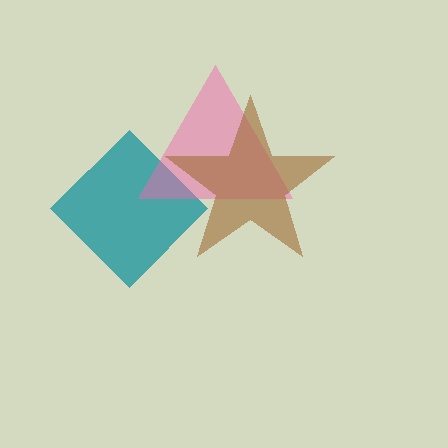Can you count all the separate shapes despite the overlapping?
Yes, there are 3 separate shapes.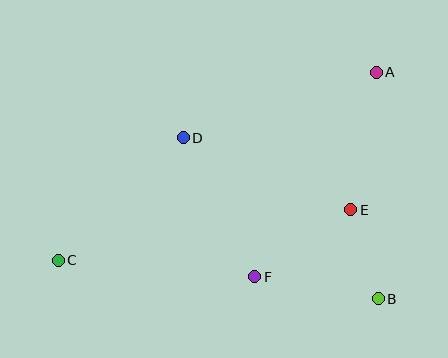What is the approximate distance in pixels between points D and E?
The distance between D and E is approximately 182 pixels.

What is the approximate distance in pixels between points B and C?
The distance between B and C is approximately 322 pixels.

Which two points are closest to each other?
Points B and E are closest to each other.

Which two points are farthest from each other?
Points A and C are farthest from each other.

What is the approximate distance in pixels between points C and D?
The distance between C and D is approximately 175 pixels.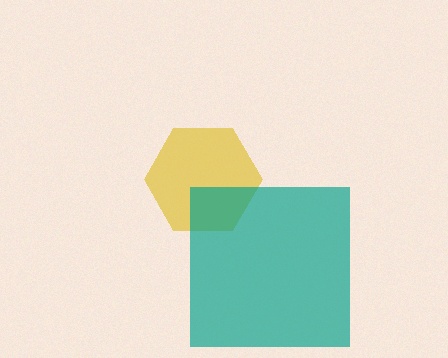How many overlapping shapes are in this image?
There are 2 overlapping shapes in the image.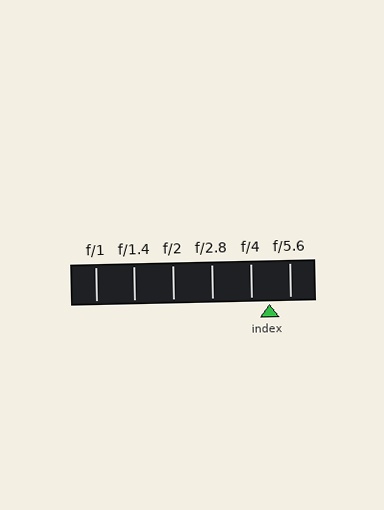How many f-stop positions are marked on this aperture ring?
There are 6 f-stop positions marked.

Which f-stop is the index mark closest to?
The index mark is closest to f/4.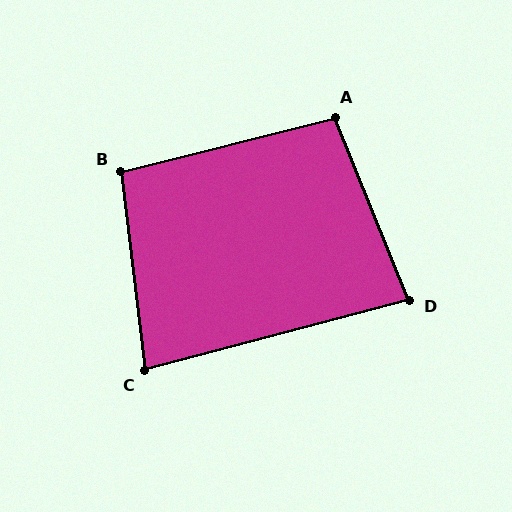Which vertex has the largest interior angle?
A, at approximately 98 degrees.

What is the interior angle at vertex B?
Approximately 97 degrees (obtuse).